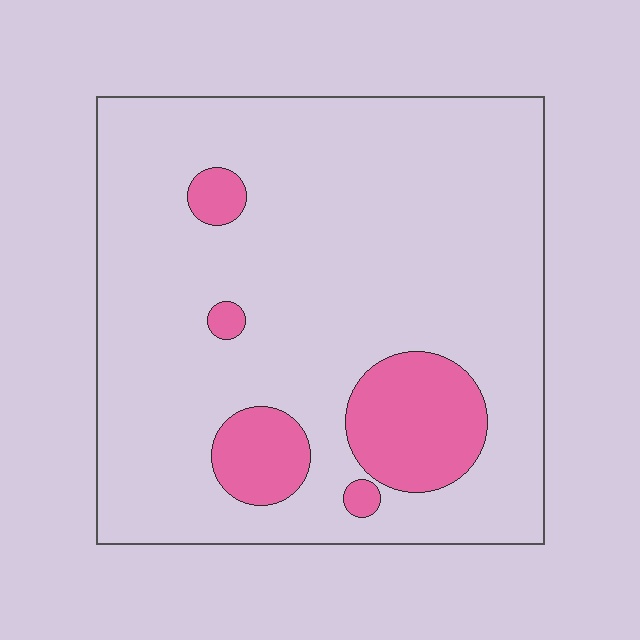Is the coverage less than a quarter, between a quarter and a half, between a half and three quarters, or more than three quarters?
Less than a quarter.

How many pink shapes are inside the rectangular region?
5.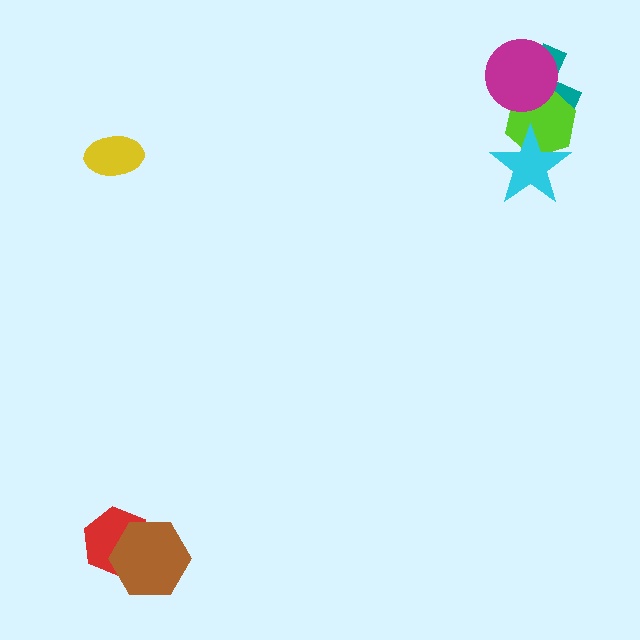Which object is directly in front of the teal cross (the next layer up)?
The lime hexagon is directly in front of the teal cross.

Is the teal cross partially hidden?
Yes, it is partially covered by another shape.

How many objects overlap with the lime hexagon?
3 objects overlap with the lime hexagon.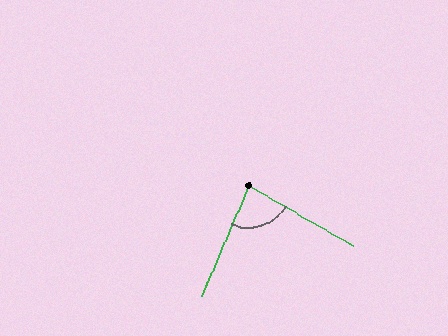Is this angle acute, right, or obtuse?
It is acute.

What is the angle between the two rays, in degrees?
Approximately 83 degrees.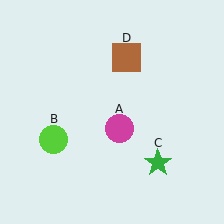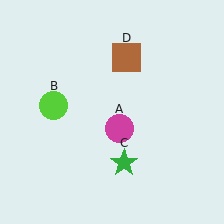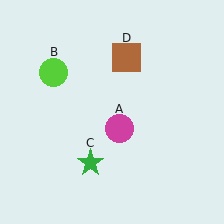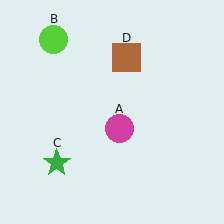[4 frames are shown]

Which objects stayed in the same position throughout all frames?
Magenta circle (object A) and brown square (object D) remained stationary.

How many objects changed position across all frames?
2 objects changed position: lime circle (object B), green star (object C).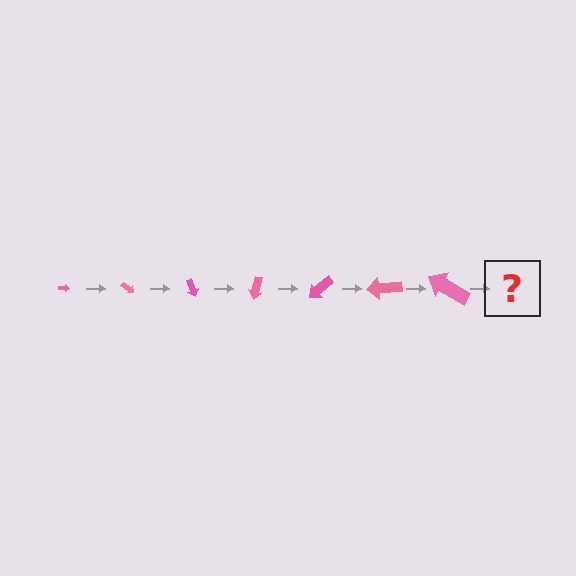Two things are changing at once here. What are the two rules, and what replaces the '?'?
The two rules are that the arrow grows larger each step and it rotates 35 degrees each step. The '?' should be an arrow, larger than the previous one and rotated 245 degrees from the start.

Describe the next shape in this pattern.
It should be an arrow, larger than the previous one and rotated 245 degrees from the start.